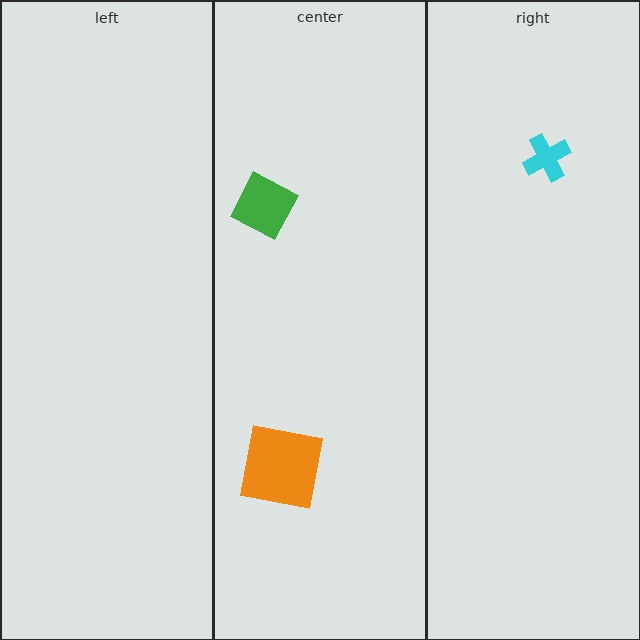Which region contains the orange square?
The center region.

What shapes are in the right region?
The cyan cross.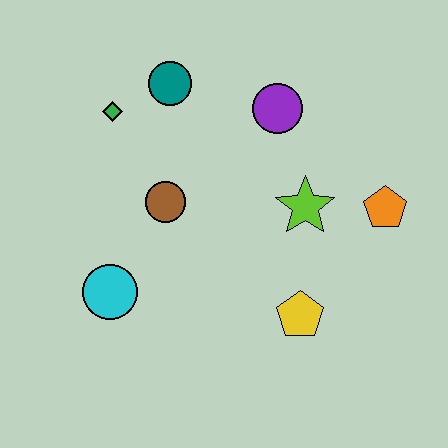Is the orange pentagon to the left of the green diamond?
No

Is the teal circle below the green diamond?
No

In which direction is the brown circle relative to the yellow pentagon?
The brown circle is to the left of the yellow pentagon.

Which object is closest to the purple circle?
The lime star is closest to the purple circle.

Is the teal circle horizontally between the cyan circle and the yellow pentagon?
Yes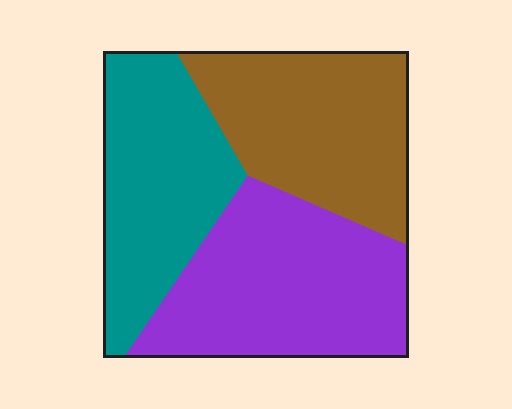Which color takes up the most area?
Purple, at roughly 35%.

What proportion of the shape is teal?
Teal takes up about one third (1/3) of the shape.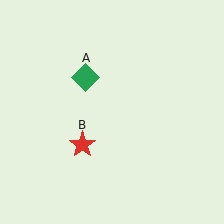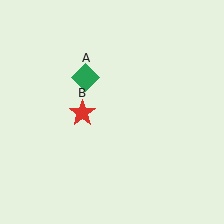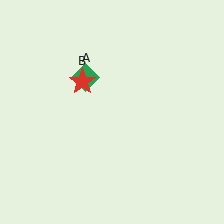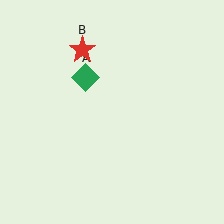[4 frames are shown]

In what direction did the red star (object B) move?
The red star (object B) moved up.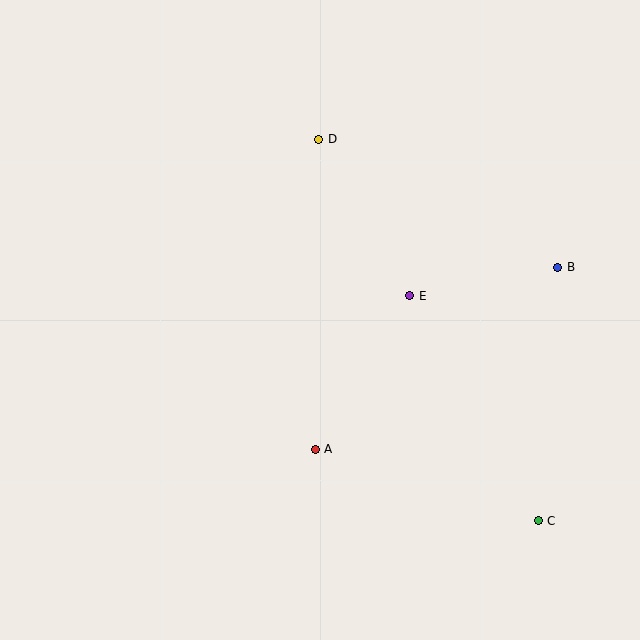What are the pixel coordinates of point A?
Point A is at (315, 449).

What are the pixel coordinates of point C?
Point C is at (538, 521).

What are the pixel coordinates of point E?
Point E is at (410, 296).